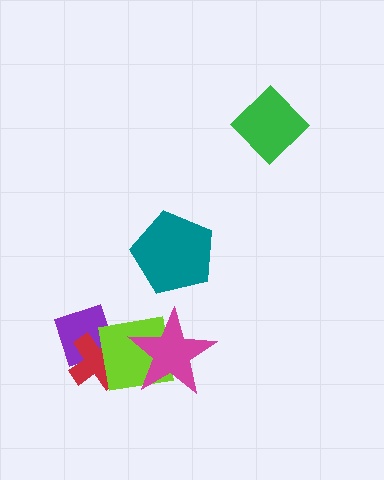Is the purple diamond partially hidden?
Yes, it is partially covered by another shape.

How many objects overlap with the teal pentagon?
0 objects overlap with the teal pentagon.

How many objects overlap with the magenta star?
1 object overlaps with the magenta star.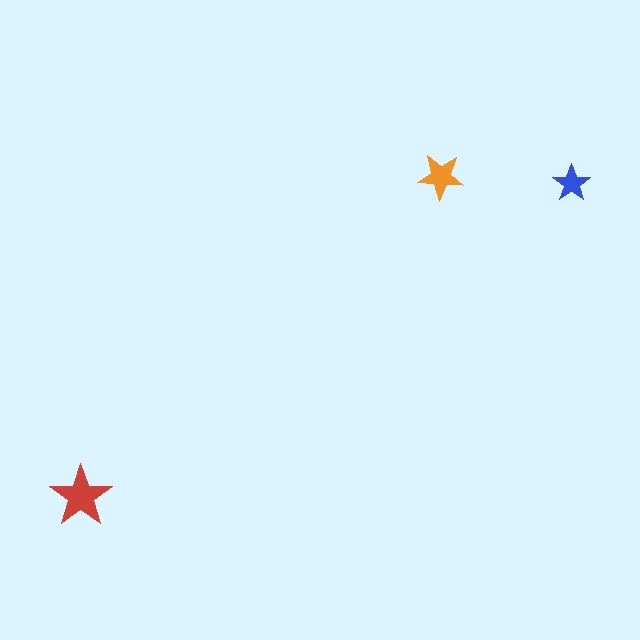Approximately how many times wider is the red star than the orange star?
About 1.5 times wider.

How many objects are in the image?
There are 3 objects in the image.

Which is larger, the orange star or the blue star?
The orange one.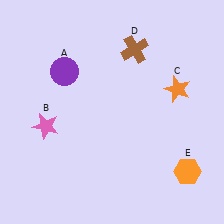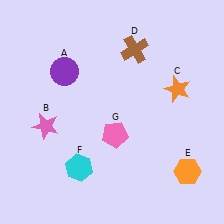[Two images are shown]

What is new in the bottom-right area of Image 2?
A pink pentagon (G) was added in the bottom-right area of Image 2.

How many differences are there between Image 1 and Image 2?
There are 2 differences between the two images.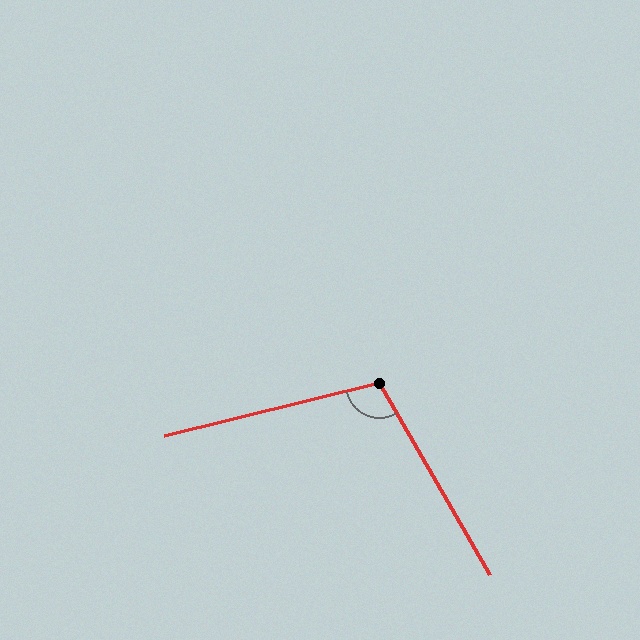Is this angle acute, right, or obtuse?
It is obtuse.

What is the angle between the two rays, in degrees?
Approximately 106 degrees.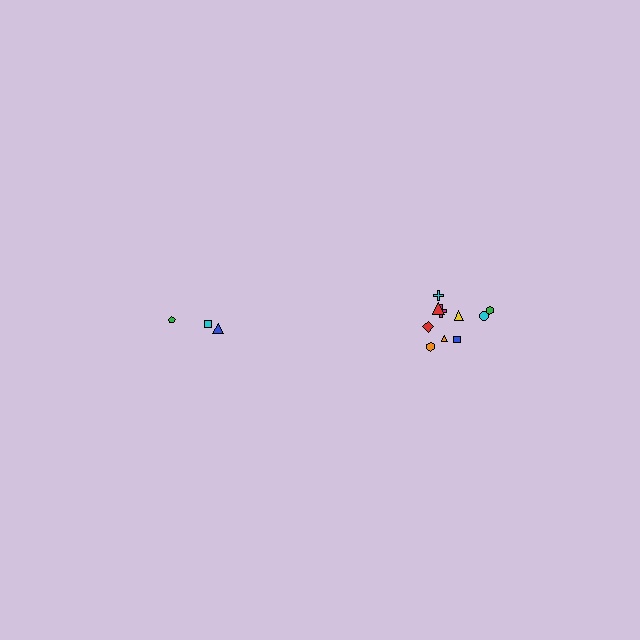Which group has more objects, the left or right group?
The right group.